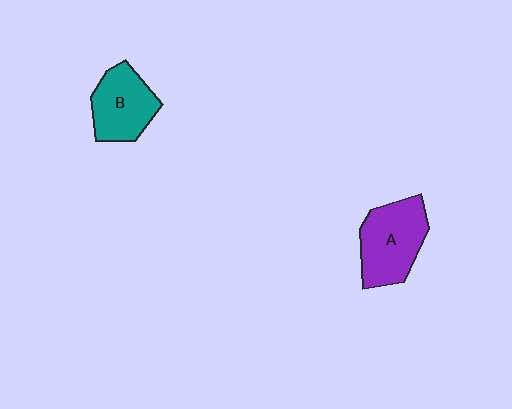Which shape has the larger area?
Shape A (purple).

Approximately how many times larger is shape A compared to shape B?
Approximately 1.2 times.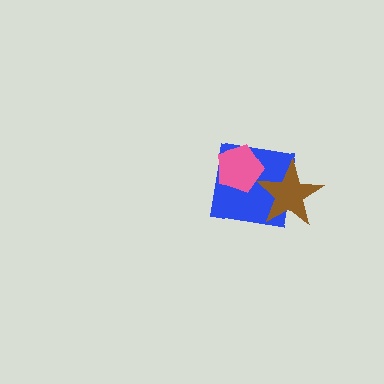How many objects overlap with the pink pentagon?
1 object overlaps with the pink pentagon.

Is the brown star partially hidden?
No, no other shape covers it.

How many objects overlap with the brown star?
1 object overlaps with the brown star.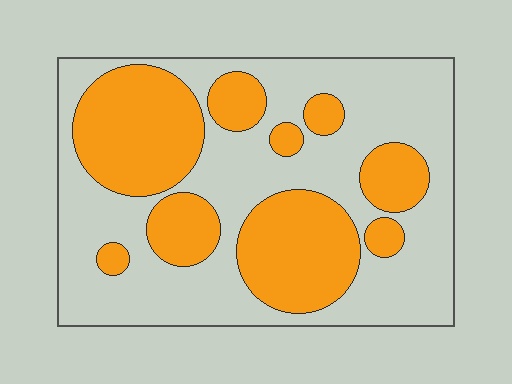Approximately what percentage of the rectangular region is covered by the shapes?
Approximately 40%.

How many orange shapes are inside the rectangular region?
9.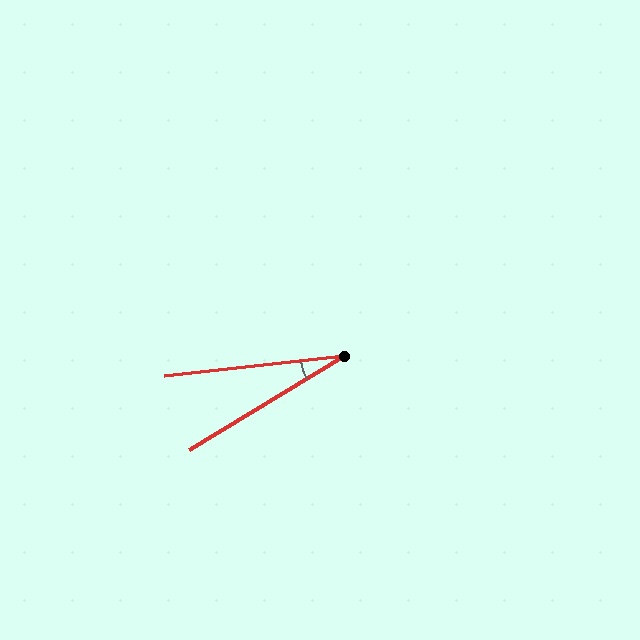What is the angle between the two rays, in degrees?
Approximately 25 degrees.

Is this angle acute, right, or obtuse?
It is acute.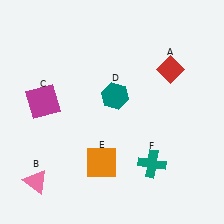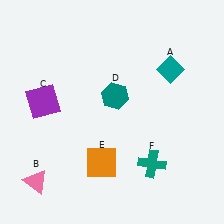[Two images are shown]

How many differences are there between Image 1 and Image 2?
There are 2 differences between the two images.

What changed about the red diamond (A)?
In Image 1, A is red. In Image 2, it changed to teal.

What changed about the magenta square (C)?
In Image 1, C is magenta. In Image 2, it changed to purple.